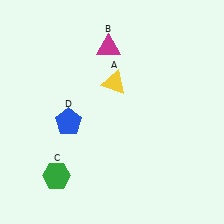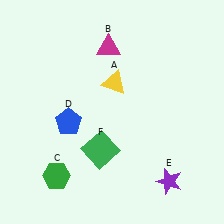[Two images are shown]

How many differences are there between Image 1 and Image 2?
There are 2 differences between the two images.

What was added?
A purple star (E), a green square (F) were added in Image 2.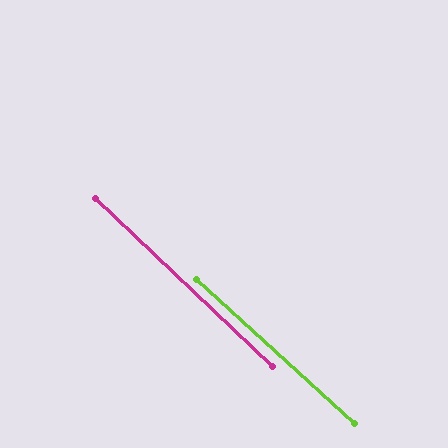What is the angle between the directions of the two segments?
Approximately 1 degree.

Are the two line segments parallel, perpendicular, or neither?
Parallel — their directions differ by only 1.4°.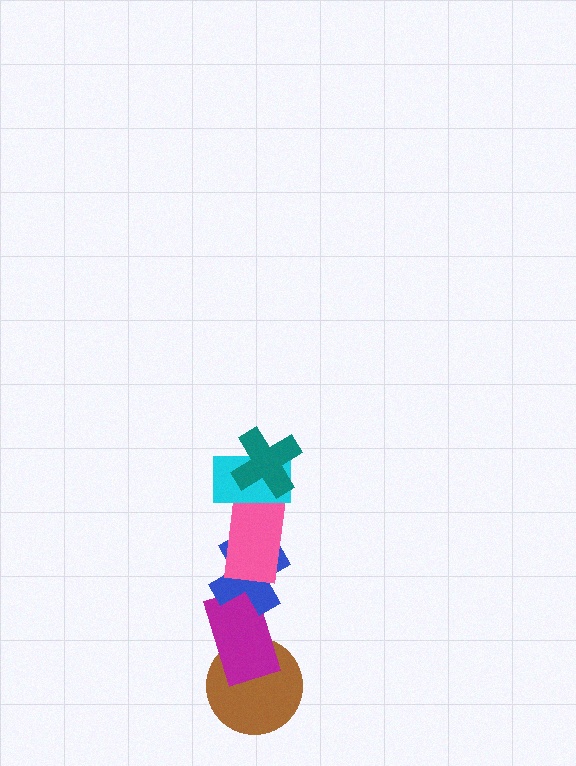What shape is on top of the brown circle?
The magenta rectangle is on top of the brown circle.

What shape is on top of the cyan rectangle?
The teal cross is on top of the cyan rectangle.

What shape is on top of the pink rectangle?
The cyan rectangle is on top of the pink rectangle.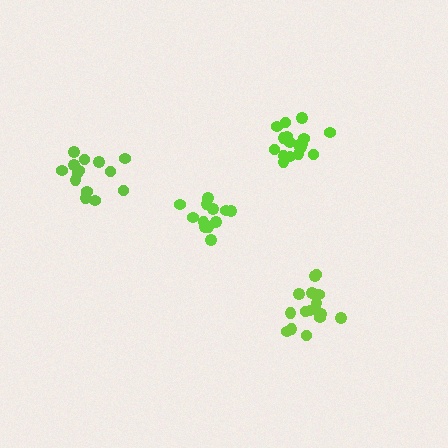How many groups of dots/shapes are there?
There are 4 groups.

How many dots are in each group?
Group 1: 16 dots, Group 2: 12 dots, Group 3: 14 dots, Group 4: 18 dots (60 total).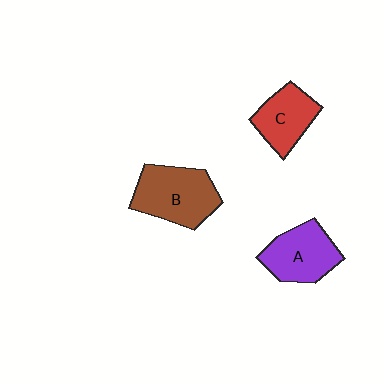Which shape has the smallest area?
Shape C (red).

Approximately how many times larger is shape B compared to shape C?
Approximately 1.4 times.